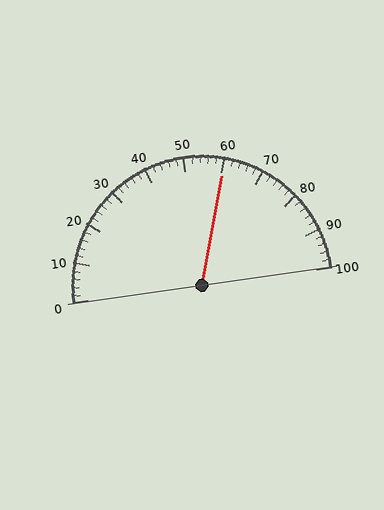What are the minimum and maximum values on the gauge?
The gauge ranges from 0 to 100.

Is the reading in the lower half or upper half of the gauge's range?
The reading is in the upper half of the range (0 to 100).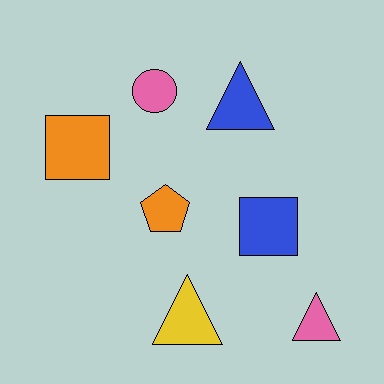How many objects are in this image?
There are 7 objects.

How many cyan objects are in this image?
There are no cyan objects.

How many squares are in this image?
There are 2 squares.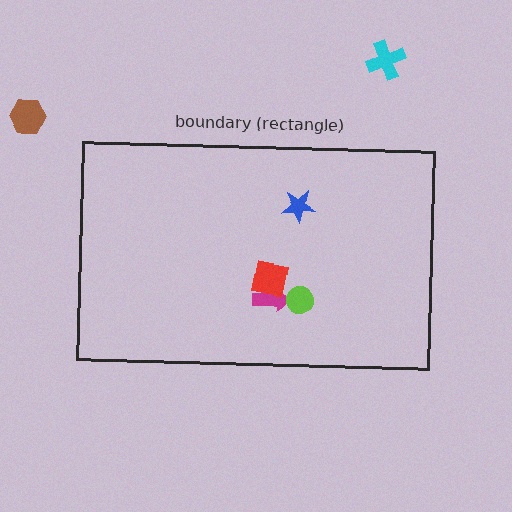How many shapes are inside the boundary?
4 inside, 2 outside.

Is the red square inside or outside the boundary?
Inside.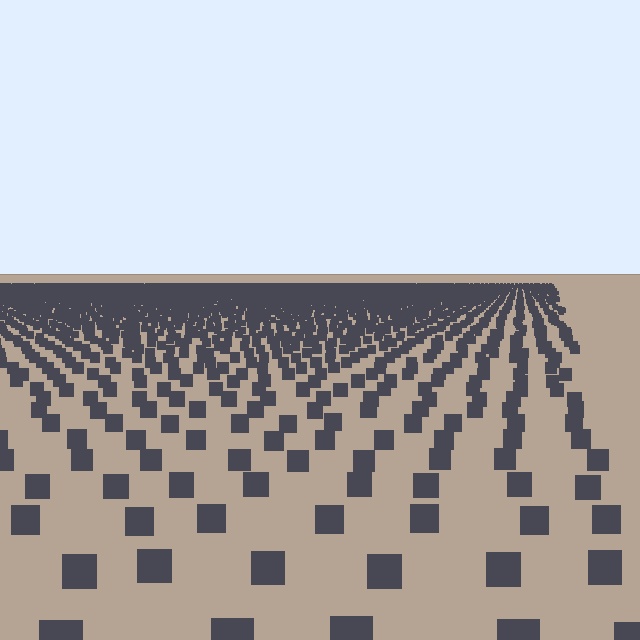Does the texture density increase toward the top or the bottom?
Density increases toward the top.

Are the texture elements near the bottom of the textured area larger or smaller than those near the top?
Larger. Near the bottom, elements are closer to the viewer and appear at a bigger on-screen size.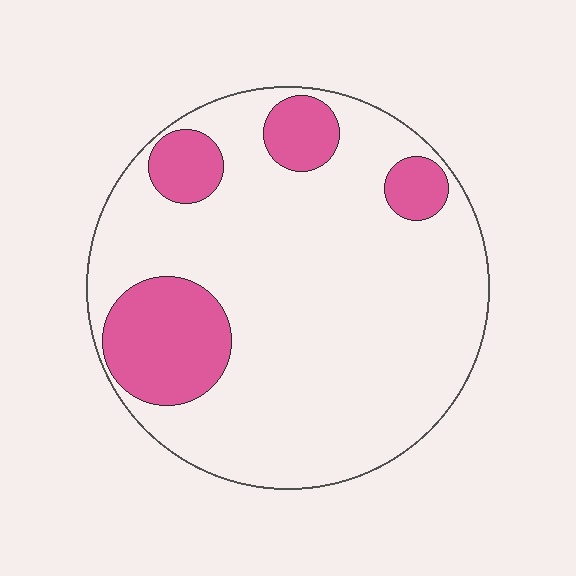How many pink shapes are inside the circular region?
4.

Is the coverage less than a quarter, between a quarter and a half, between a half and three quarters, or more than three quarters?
Less than a quarter.